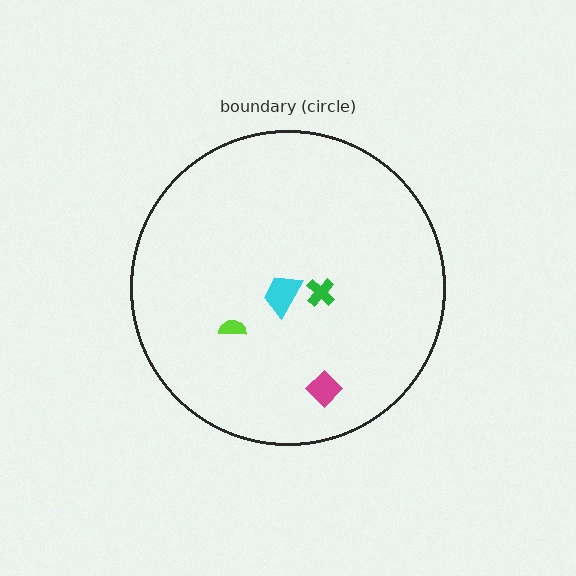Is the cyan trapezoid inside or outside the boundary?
Inside.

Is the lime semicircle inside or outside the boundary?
Inside.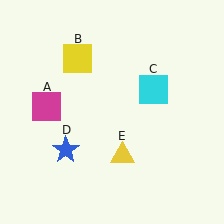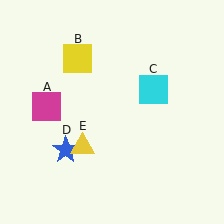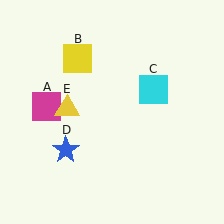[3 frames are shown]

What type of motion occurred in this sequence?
The yellow triangle (object E) rotated clockwise around the center of the scene.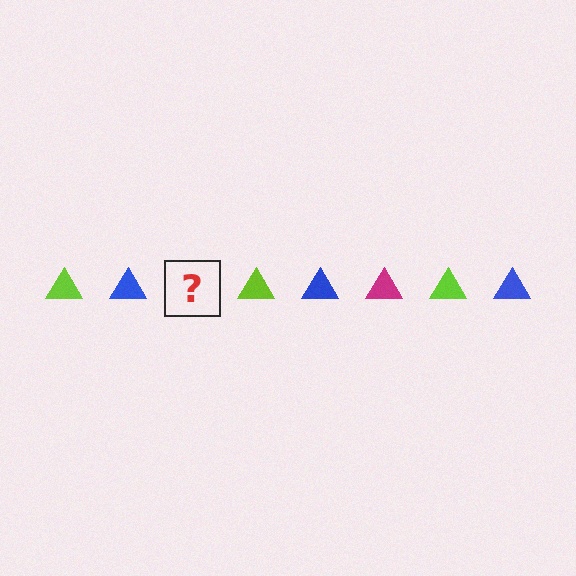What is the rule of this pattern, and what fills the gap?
The rule is that the pattern cycles through lime, blue, magenta triangles. The gap should be filled with a magenta triangle.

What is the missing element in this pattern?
The missing element is a magenta triangle.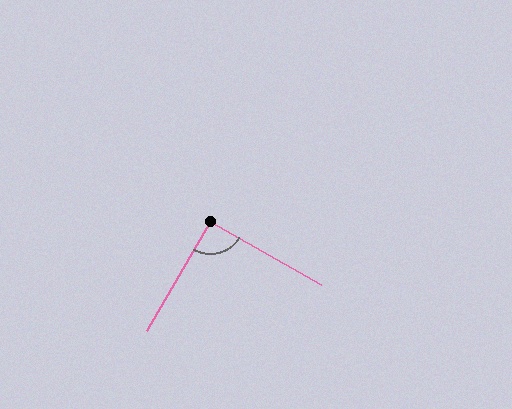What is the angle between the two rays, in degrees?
Approximately 91 degrees.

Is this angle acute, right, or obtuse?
It is approximately a right angle.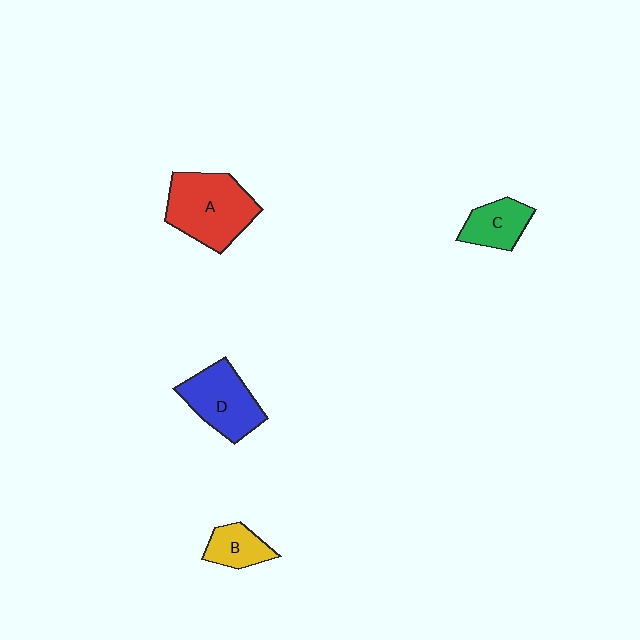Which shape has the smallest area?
Shape B (yellow).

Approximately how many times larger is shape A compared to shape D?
Approximately 1.3 times.